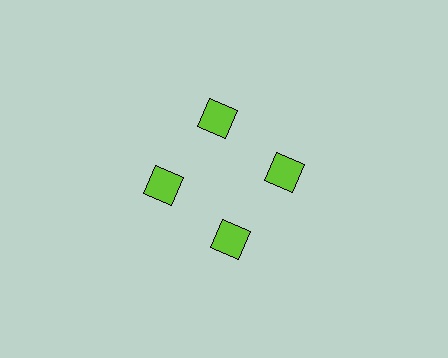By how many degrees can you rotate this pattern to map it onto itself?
The pattern maps onto itself every 90 degrees of rotation.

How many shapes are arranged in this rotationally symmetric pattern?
There are 4 shapes, arranged in 4 groups of 1.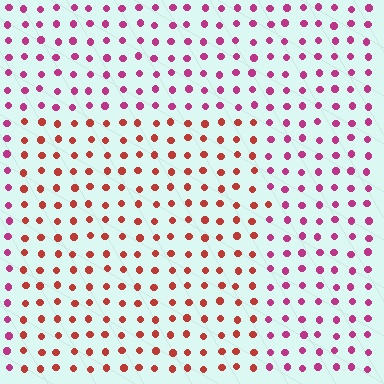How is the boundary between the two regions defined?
The boundary is defined purely by a slight shift in hue (about 39 degrees). Spacing, size, and orientation are identical on both sides.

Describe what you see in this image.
The image is filled with small magenta elements in a uniform arrangement. A rectangle-shaped region is visible where the elements are tinted to a slightly different hue, forming a subtle color boundary.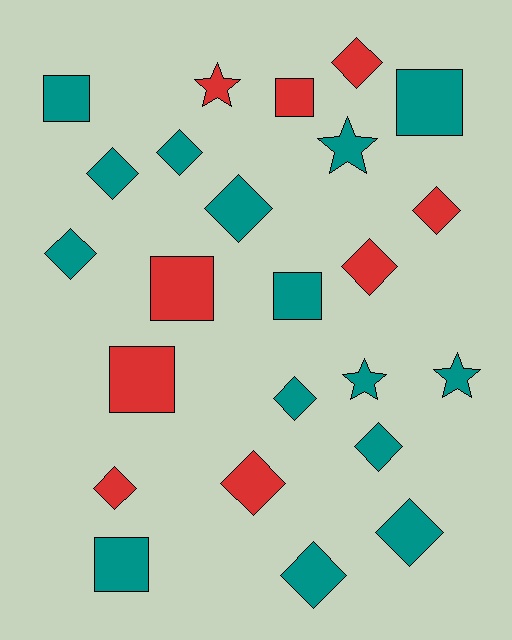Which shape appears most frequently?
Diamond, with 13 objects.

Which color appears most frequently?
Teal, with 15 objects.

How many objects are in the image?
There are 24 objects.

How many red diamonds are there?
There are 5 red diamonds.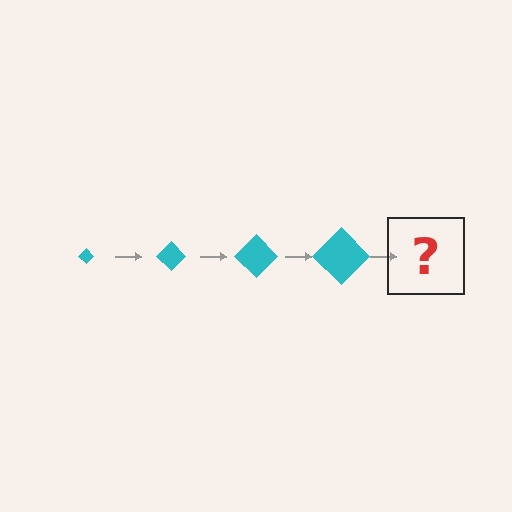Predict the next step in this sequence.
The next step is a cyan diamond, larger than the previous one.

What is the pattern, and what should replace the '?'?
The pattern is that the diamond gets progressively larger each step. The '?' should be a cyan diamond, larger than the previous one.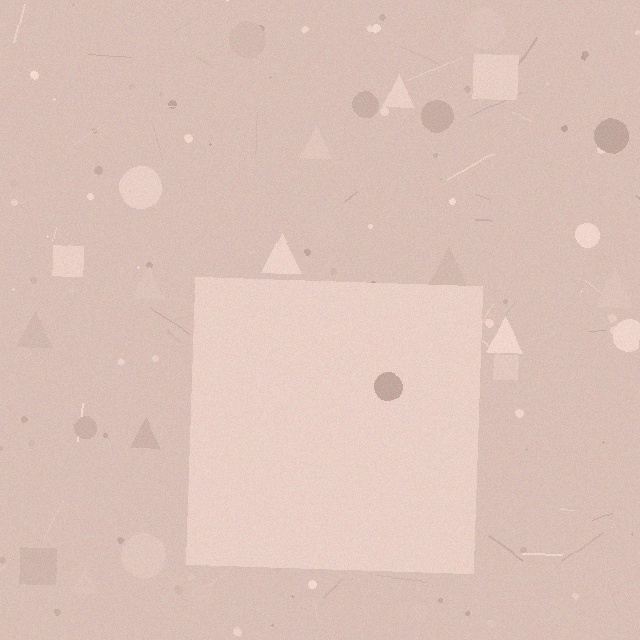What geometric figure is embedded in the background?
A square is embedded in the background.